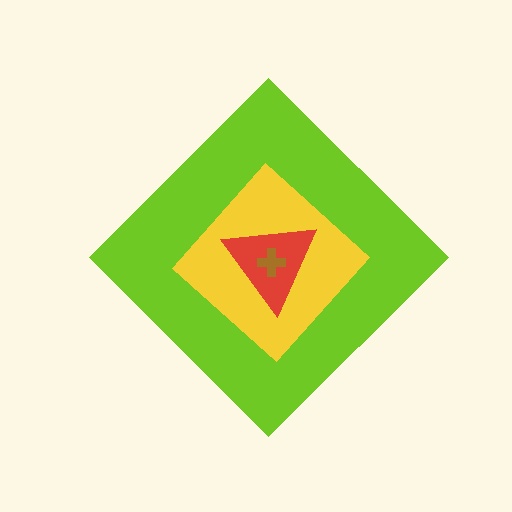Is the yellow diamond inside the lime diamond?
Yes.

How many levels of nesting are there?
4.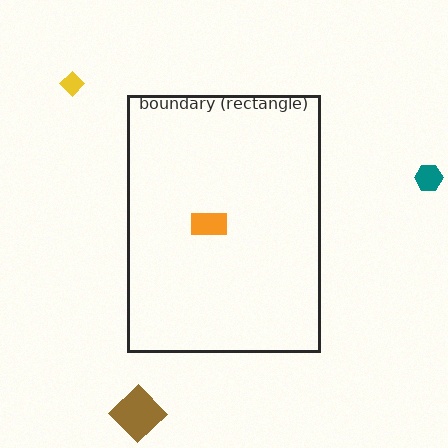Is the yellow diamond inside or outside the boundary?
Outside.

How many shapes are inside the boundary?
1 inside, 3 outside.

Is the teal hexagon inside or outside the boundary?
Outside.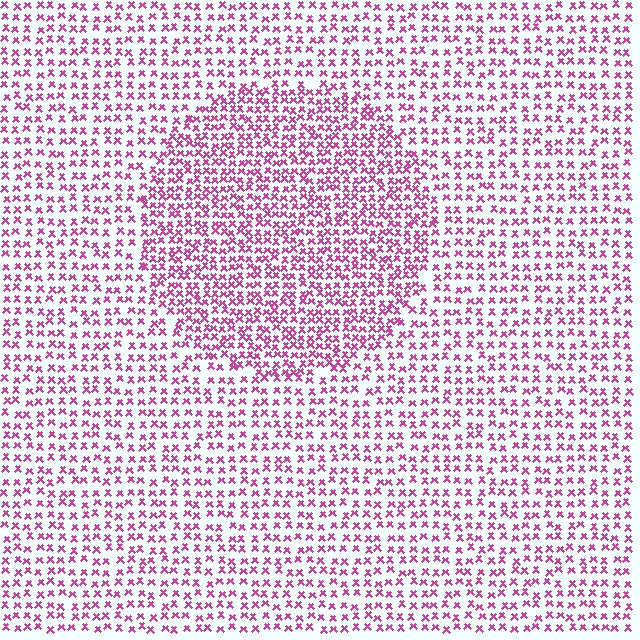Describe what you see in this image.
The image contains small magenta elements arranged at two different densities. A circle-shaped region is visible where the elements are more densely packed than the surrounding area.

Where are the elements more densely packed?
The elements are more densely packed inside the circle boundary.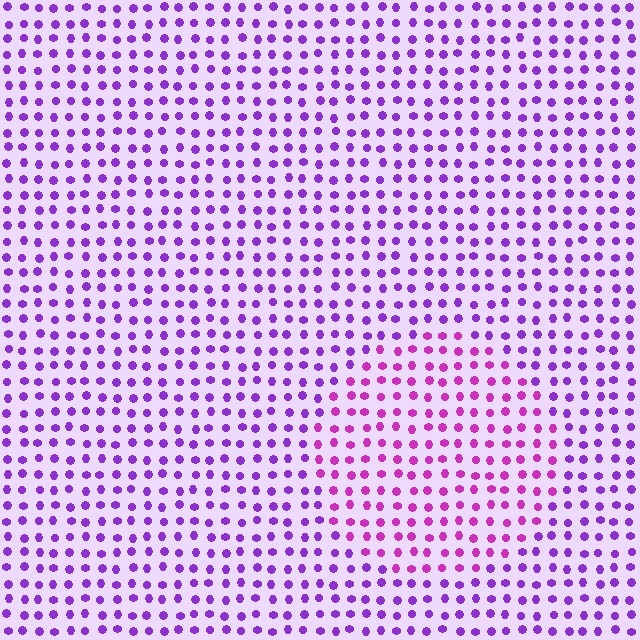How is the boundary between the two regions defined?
The boundary is defined purely by a slight shift in hue (about 31 degrees). Spacing, size, and orientation are identical on both sides.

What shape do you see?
I see a circle.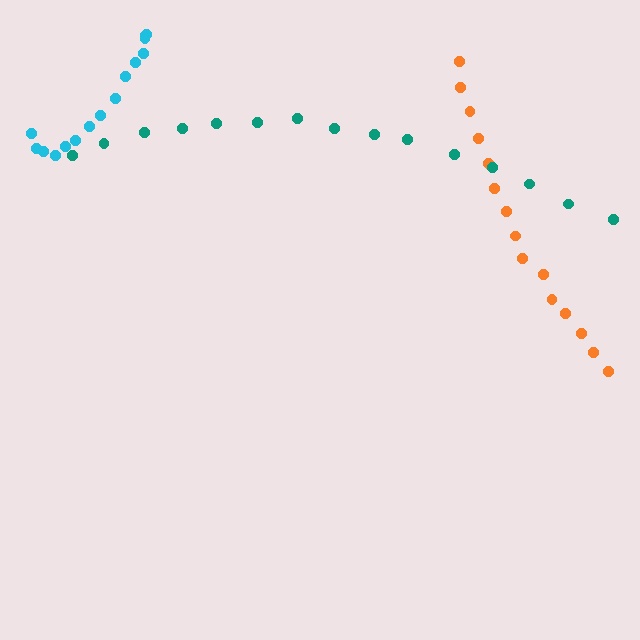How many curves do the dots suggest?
There are 3 distinct paths.